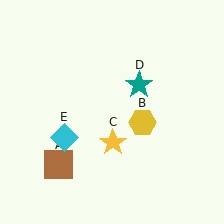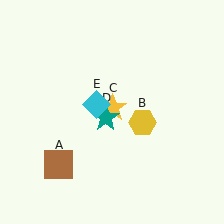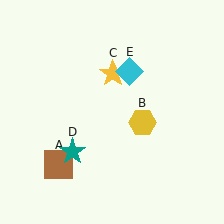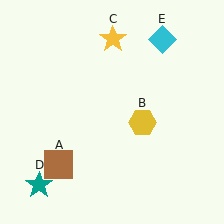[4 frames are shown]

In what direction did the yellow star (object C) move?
The yellow star (object C) moved up.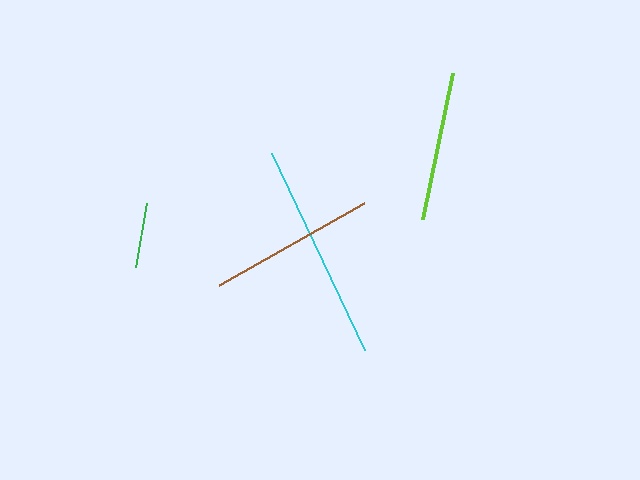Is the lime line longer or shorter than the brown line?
The brown line is longer than the lime line.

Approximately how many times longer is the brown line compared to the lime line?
The brown line is approximately 1.1 times the length of the lime line.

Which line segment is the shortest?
The green line is the shortest at approximately 65 pixels.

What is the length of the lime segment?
The lime segment is approximately 149 pixels long.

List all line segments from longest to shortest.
From longest to shortest: cyan, brown, lime, green.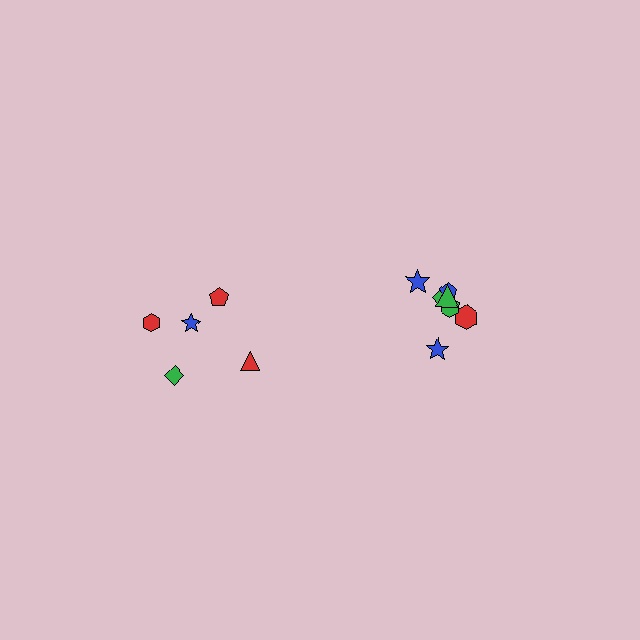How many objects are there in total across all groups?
There are 12 objects.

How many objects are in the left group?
There are 5 objects.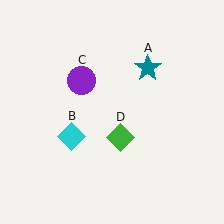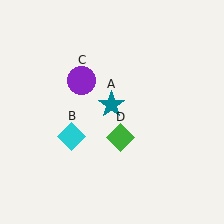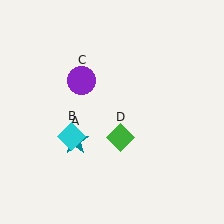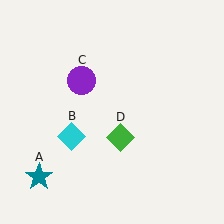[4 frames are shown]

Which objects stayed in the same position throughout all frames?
Cyan diamond (object B) and purple circle (object C) and green diamond (object D) remained stationary.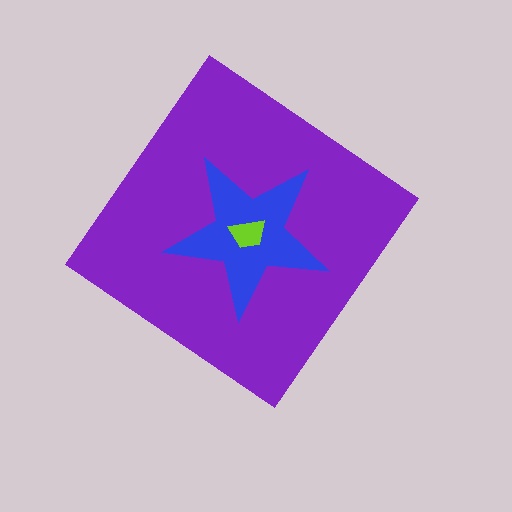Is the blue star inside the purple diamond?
Yes.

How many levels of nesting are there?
3.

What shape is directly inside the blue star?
The lime trapezoid.